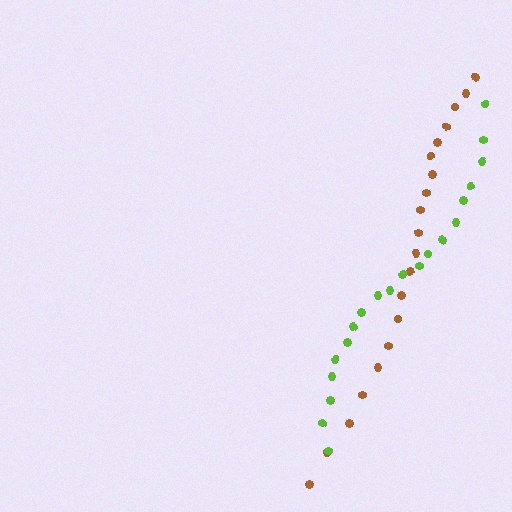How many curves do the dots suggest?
There are 2 distinct paths.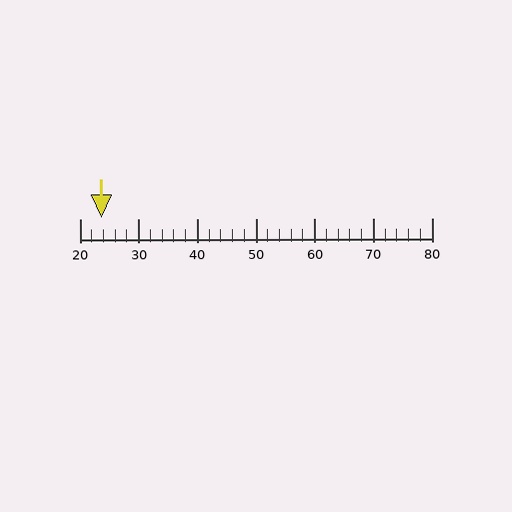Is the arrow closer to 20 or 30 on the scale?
The arrow is closer to 20.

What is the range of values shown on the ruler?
The ruler shows values from 20 to 80.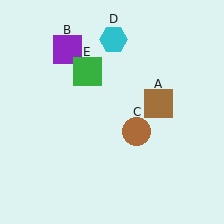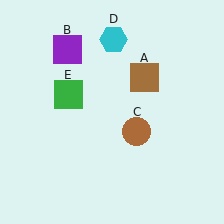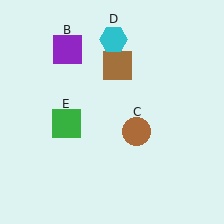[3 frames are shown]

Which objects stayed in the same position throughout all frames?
Purple square (object B) and brown circle (object C) and cyan hexagon (object D) remained stationary.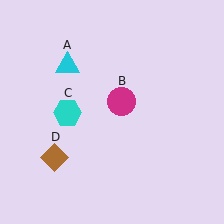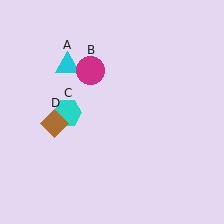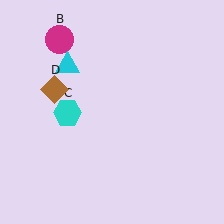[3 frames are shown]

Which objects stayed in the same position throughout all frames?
Cyan triangle (object A) and cyan hexagon (object C) remained stationary.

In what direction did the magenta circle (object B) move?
The magenta circle (object B) moved up and to the left.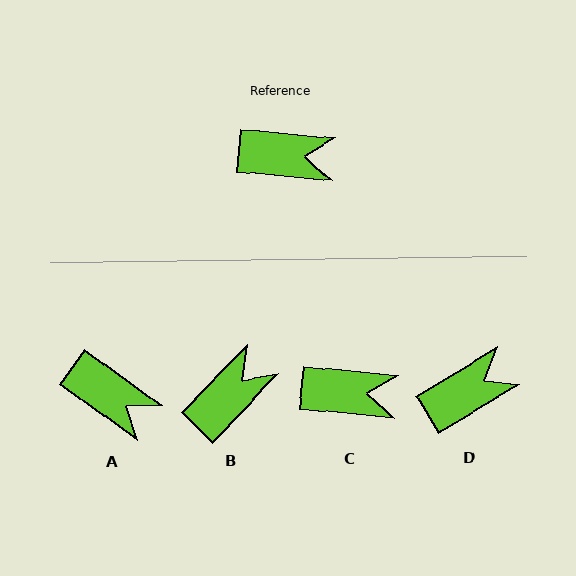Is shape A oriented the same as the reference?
No, it is off by about 30 degrees.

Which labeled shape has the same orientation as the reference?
C.